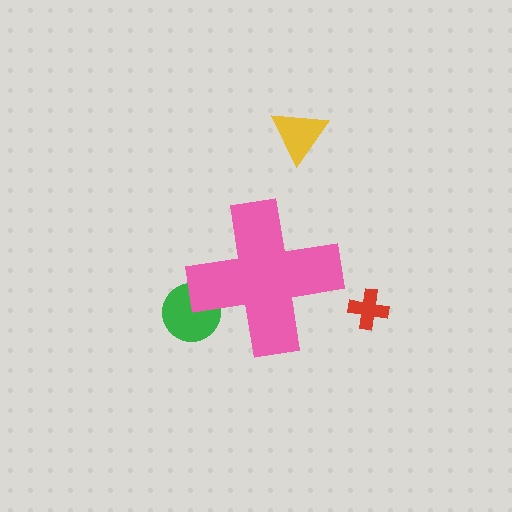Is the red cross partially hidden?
No, the red cross is fully visible.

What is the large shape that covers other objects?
A pink cross.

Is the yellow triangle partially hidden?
No, the yellow triangle is fully visible.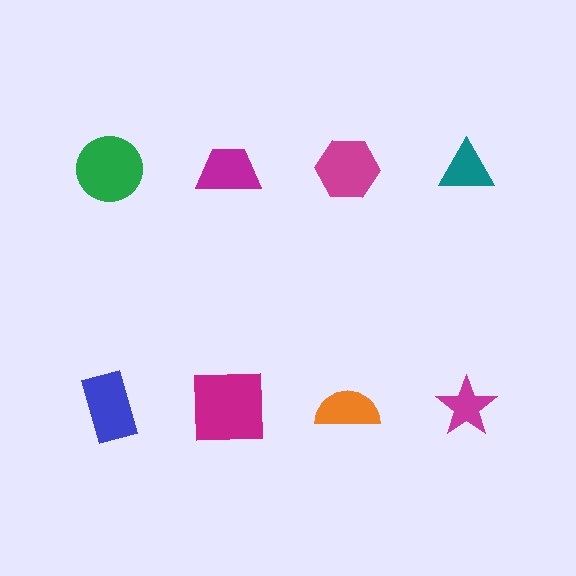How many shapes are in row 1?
4 shapes.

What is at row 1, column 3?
A magenta hexagon.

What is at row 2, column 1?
A blue rectangle.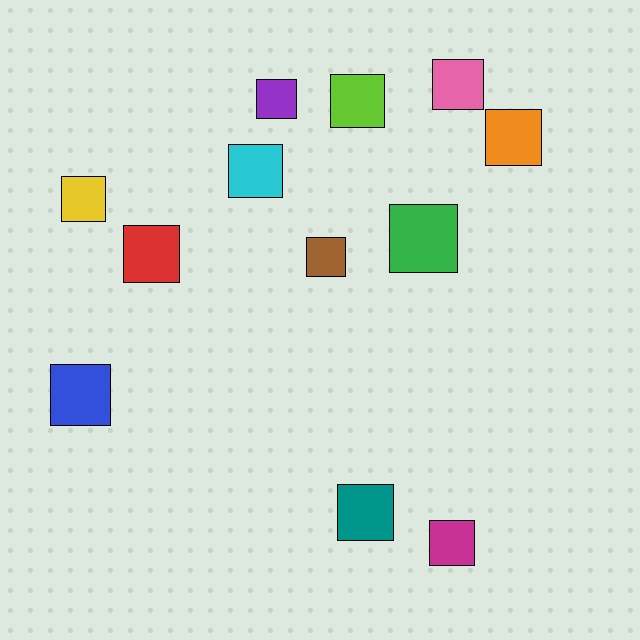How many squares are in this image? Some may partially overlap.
There are 12 squares.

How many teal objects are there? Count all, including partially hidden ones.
There is 1 teal object.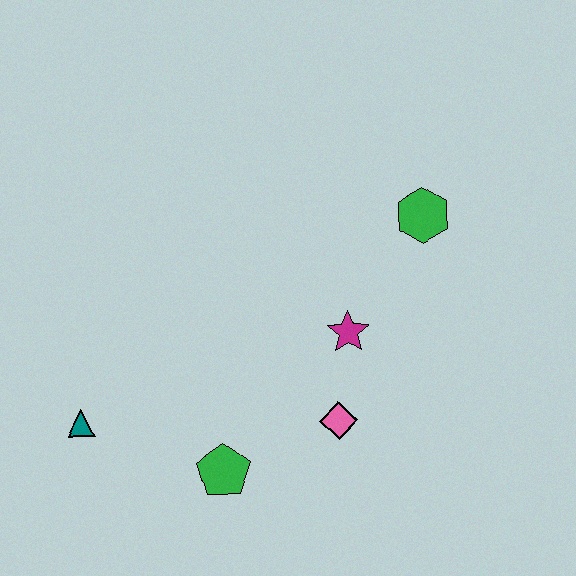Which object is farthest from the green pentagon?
The green hexagon is farthest from the green pentagon.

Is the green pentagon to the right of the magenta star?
No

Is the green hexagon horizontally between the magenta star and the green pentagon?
No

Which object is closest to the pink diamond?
The magenta star is closest to the pink diamond.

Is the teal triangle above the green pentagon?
Yes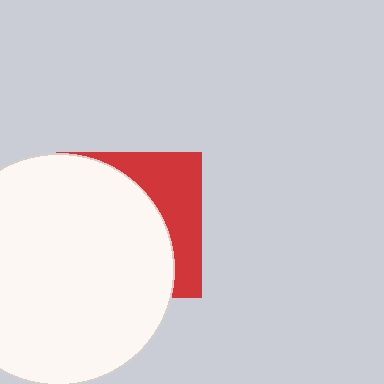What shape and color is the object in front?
The object in front is a white circle.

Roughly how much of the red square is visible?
A small part of it is visible (roughly 33%).